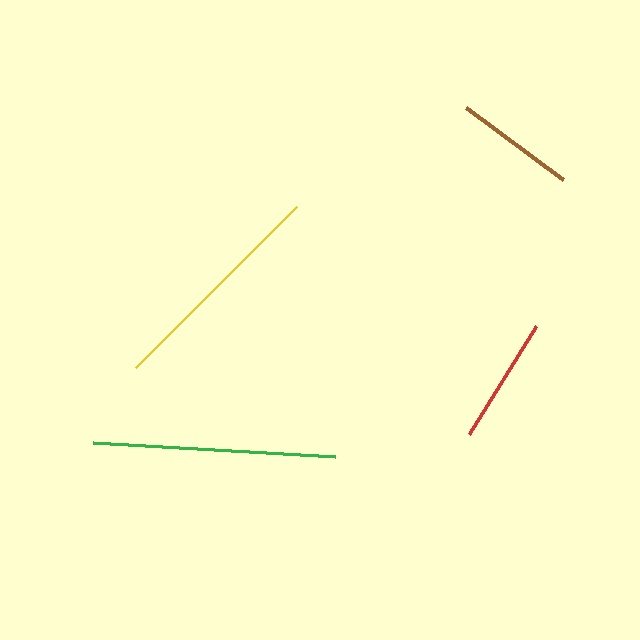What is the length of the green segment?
The green segment is approximately 243 pixels long.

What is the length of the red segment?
The red segment is approximately 127 pixels long.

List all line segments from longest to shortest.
From longest to shortest: green, yellow, red, brown.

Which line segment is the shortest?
The brown line is the shortest at approximately 120 pixels.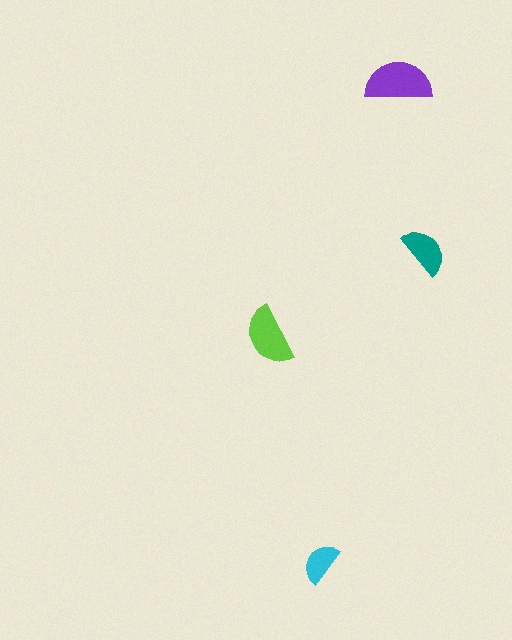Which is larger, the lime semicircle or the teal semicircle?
The lime one.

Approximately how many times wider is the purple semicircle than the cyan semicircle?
About 1.5 times wider.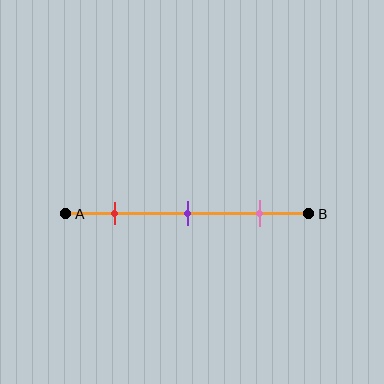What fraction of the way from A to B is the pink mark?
The pink mark is approximately 80% (0.8) of the way from A to B.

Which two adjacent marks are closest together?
The red and purple marks are the closest adjacent pair.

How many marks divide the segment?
There are 3 marks dividing the segment.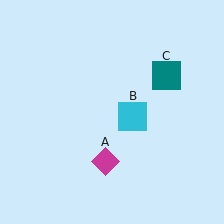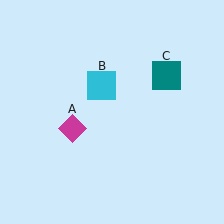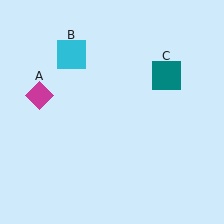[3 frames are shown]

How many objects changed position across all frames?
2 objects changed position: magenta diamond (object A), cyan square (object B).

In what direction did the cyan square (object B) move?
The cyan square (object B) moved up and to the left.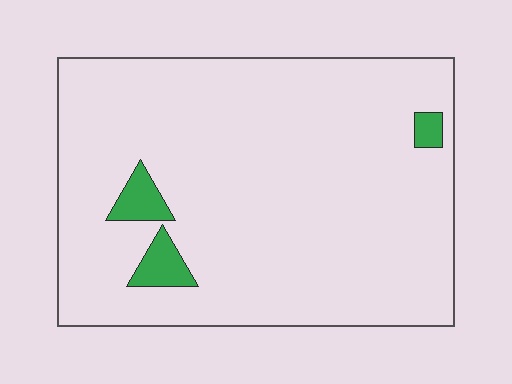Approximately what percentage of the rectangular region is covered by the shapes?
Approximately 5%.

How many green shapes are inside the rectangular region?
3.